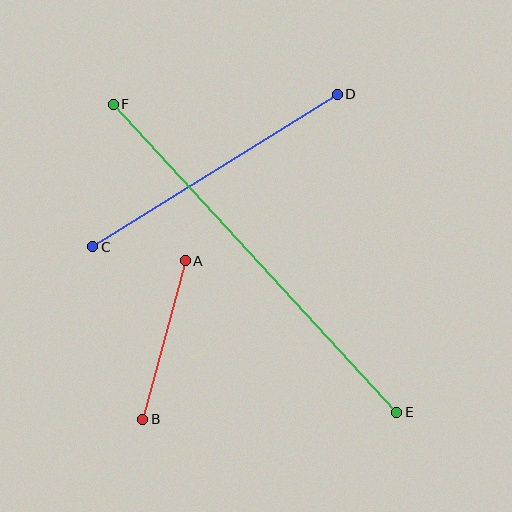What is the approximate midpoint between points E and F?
The midpoint is at approximately (255, 258) pixels.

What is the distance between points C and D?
The distance is approximately 288 pixels.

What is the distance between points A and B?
The distance is approximately 164 pixels.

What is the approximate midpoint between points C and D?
The midpoint is at approximately (215, 170) pixels.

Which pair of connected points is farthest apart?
Points E and F are farthest apart.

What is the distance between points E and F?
The distance is approximately 419 pixels.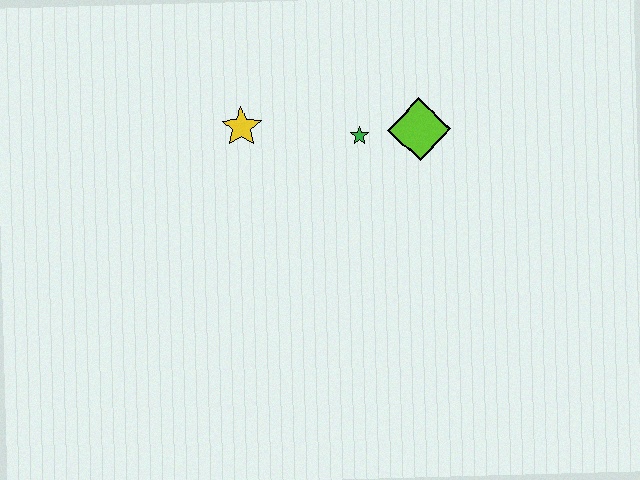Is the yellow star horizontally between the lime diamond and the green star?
No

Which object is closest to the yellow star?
The green star is closest to the yellow star.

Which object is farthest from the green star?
The yellow star is farthest from the green star.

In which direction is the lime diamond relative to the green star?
The lime diamond is to the right of the green star.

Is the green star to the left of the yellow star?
No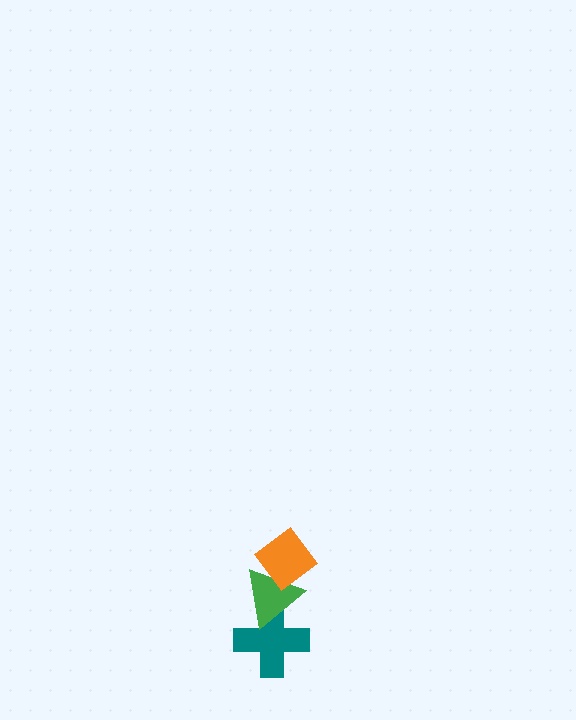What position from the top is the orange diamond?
The orange diamond is 1st from the top.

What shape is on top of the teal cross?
The green triangle is on top of the teal cross.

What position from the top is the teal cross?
The teal cross is 3rd from the top.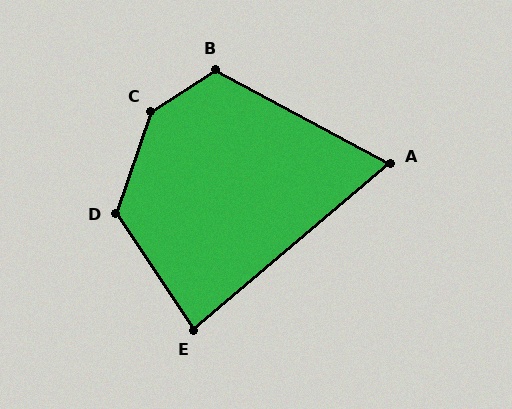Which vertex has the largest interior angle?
C, at approximately 141 degrees.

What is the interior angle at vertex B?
Approximately 119 degrees (obtuse).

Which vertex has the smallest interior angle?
A, at approximately 68 degrees.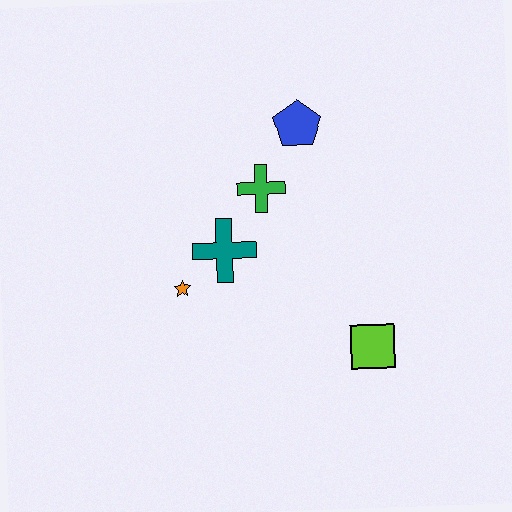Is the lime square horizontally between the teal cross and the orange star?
No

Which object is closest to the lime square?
The teal cross is closest to the lime square.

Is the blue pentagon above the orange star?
Yes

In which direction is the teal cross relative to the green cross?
The teal cross is below the green cross.